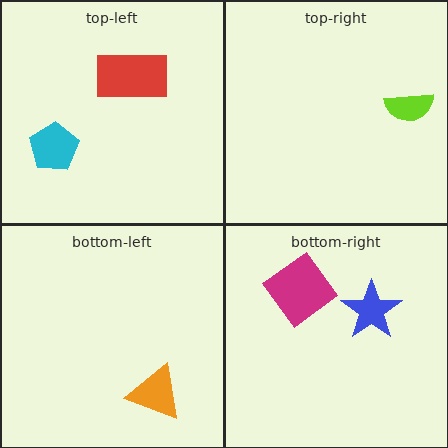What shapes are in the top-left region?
The cyan pentagon, the red rectangle.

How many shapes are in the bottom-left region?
1.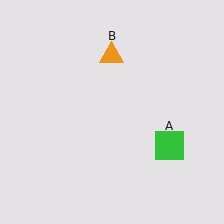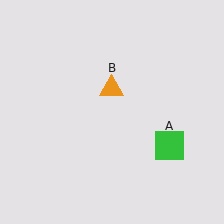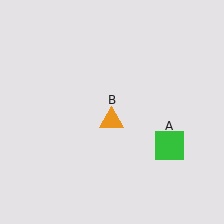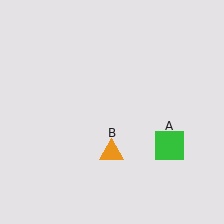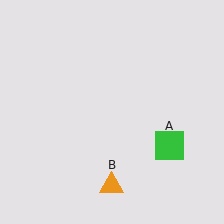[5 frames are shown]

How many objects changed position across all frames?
1 object changed position: orange triangle (object B).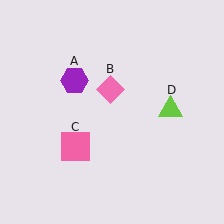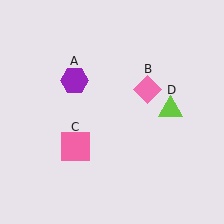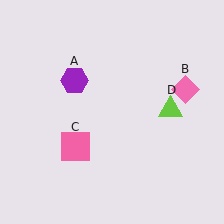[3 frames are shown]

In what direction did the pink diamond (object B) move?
The pink diamond (object B) moved right.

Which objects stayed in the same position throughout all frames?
Purple hexagon (object A) and pink square (object C) and lime triangle (object D) remained stationary.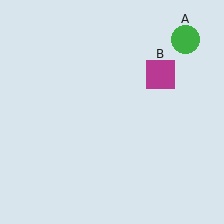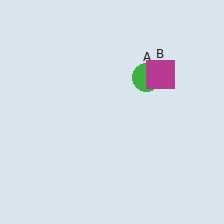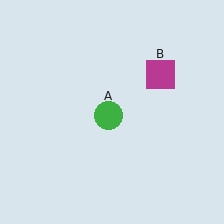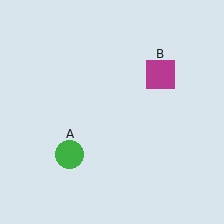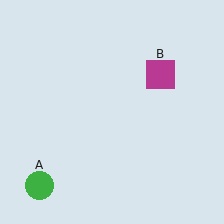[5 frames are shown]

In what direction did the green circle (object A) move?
The green circle (object A) moved down and to the left.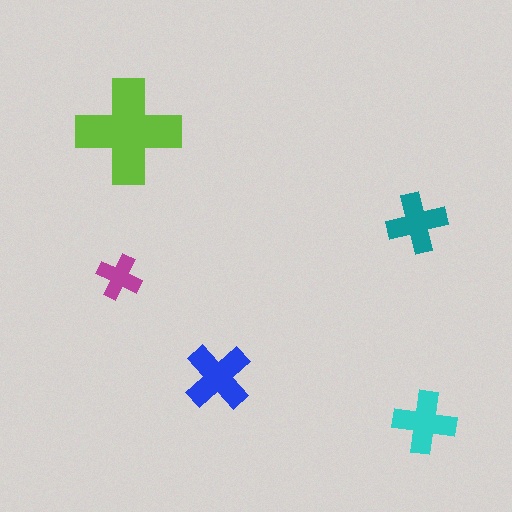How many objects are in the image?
There are 5 objects in the image.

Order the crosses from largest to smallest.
the lime one, the blue one, the cyan one, the teal one, the magenta one.